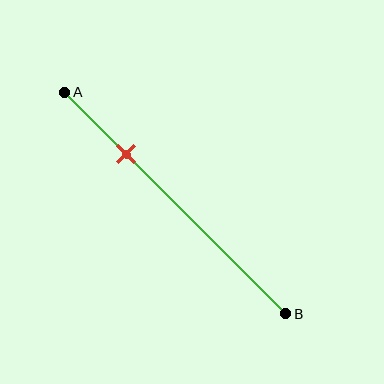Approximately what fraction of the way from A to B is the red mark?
The red mark is approximately 30% of the way from A to B.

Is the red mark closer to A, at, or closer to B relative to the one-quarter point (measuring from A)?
The red mark is closer to point B than the one-quarter point of segment AB.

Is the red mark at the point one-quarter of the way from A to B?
No, the mark is at about 30% from A, not at the 25% one-quarter point.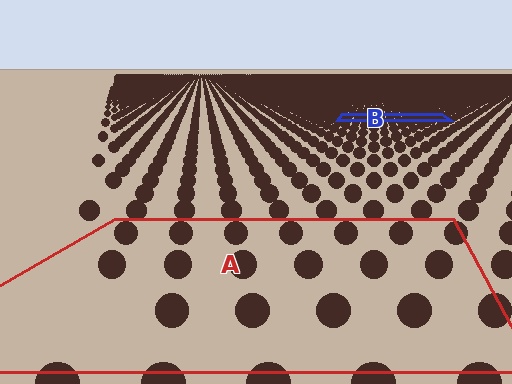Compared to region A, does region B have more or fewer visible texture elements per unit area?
Region B has more texture elements per unit area — they are packed more densely because it is farther away.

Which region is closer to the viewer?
Region A is closer. The texture elements there are larger and more spread out.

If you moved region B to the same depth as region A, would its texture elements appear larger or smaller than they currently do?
They would appear larger. At a closer depth, the same texture elements are projected at a bigger on-screen size.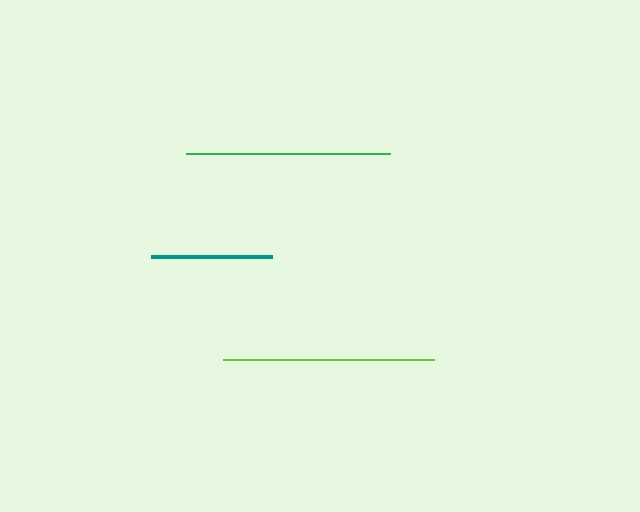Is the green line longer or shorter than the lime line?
The lime line is longer than the green line.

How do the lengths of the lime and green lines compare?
The lime and green lines are approximately the same length.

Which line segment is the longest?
The lime line is the longest at approximately 211 pixels.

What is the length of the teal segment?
The teal segment is approximately 121 pixels long.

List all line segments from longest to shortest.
From longest to shortest: lime, green, teal.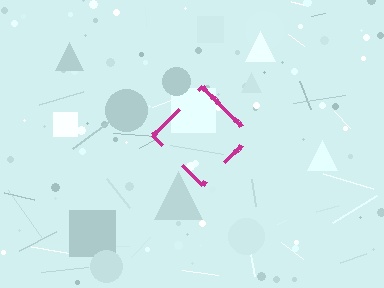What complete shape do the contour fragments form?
The contour fragments form a diamond.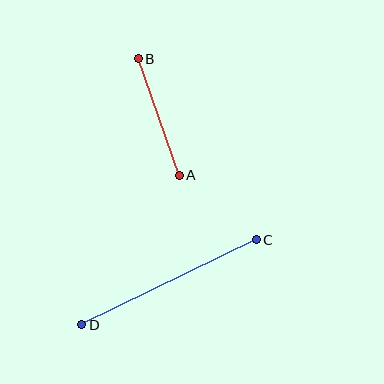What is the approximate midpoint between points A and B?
The midpoint is at approximately (159, 117) pixels.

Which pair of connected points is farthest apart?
Points C and D are farthest apart.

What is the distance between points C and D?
The distance is approximately 194 pixels.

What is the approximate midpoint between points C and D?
The midpoint is at approximately (169, 282) pixels.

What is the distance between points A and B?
The distance is approximately 123 pixels.